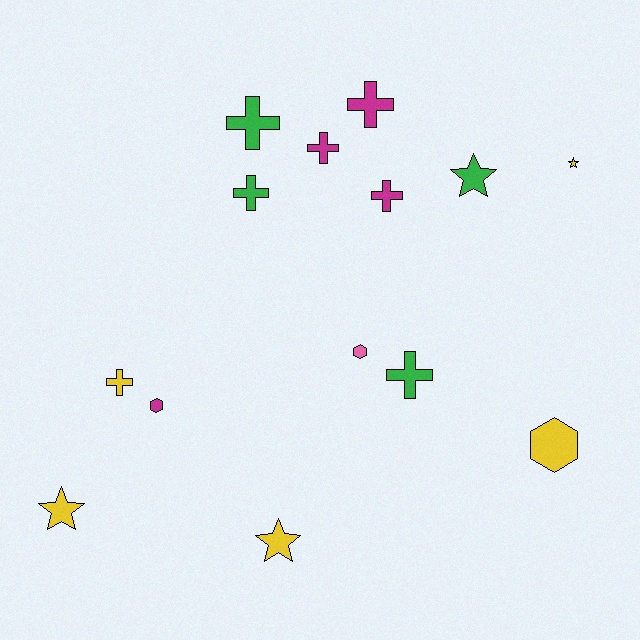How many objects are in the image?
There are 14 objects.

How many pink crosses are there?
There are no pink crosses.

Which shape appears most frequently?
Cross, with 7 objects.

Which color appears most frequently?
Yellow, with 5 objects.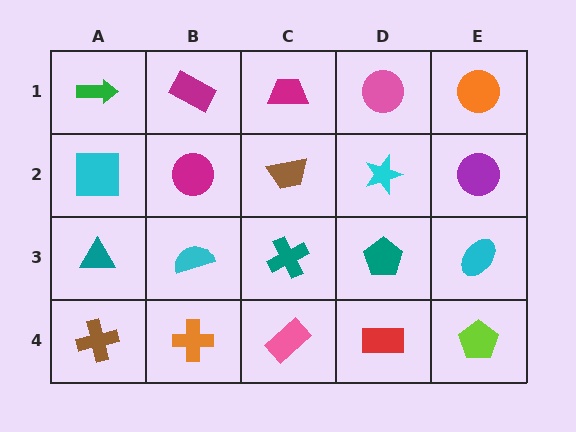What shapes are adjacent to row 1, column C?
A brown trapezoid (row 2, column C), a magenta rectangle (row 1, column B), a pink circle (row 1, column D).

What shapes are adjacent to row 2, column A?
A green arrow (row 1, column A), a teal triangle (row 3, column A), a magenta circle (row 2, column B).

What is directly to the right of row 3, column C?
A teal pentagon.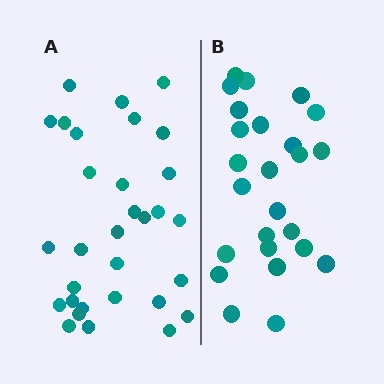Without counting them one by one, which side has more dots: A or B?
Region A (the left region) has more dots.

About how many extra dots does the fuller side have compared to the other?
Region A has about 6 more dots than region B.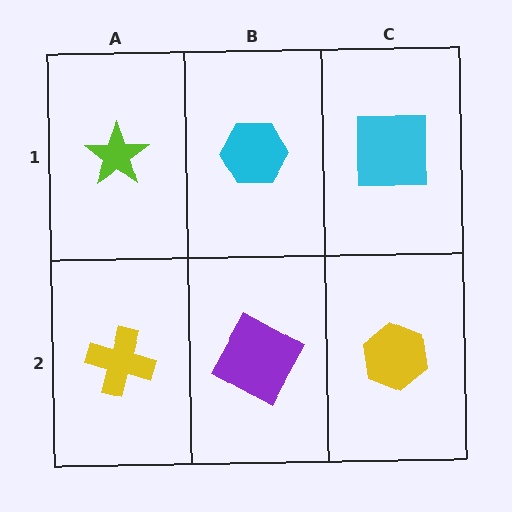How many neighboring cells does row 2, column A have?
2.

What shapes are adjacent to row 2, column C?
A cyan square (row 1, column C), a purple square (row 2, column B).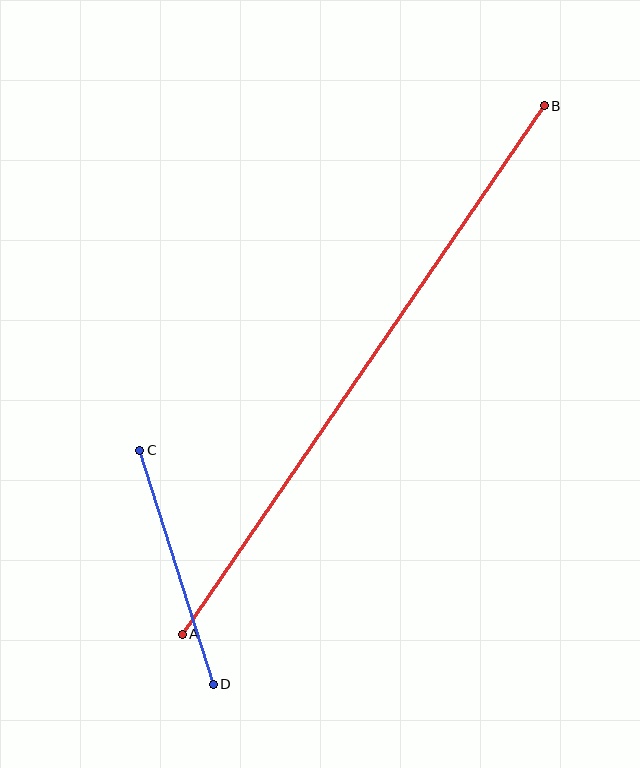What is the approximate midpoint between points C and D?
The midpoint is at approximately (176, 567) pixels.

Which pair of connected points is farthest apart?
Points A and B are farthest apart.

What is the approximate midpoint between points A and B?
The midpoint is at approximately (363, 370) pixels.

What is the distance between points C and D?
The distance is approximately 246 pixels.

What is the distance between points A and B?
The distance is approximately 641 pixels.